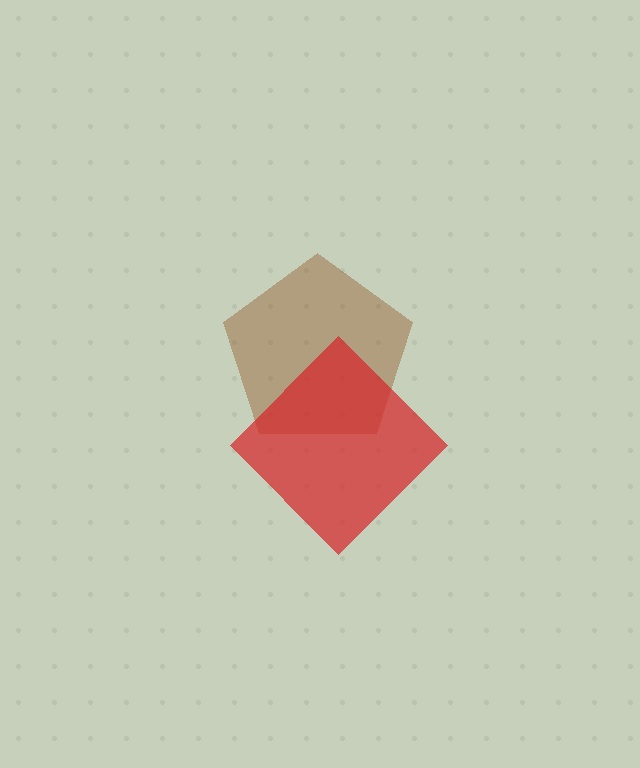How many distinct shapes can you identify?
There are 2 distinct shapes: a brown pentagon, a red diamond.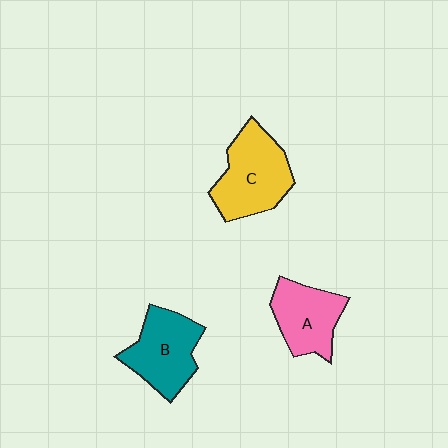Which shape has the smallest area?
Shape A (pink).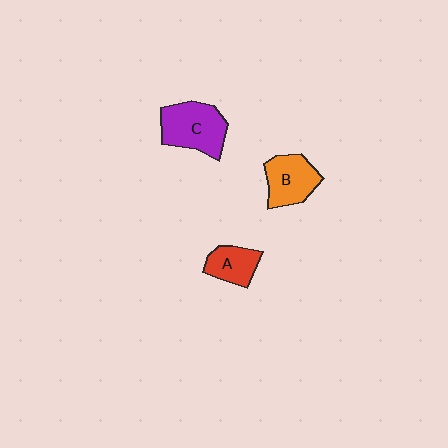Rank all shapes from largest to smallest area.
From largest to smallest: C (purple), B (orange), A (red).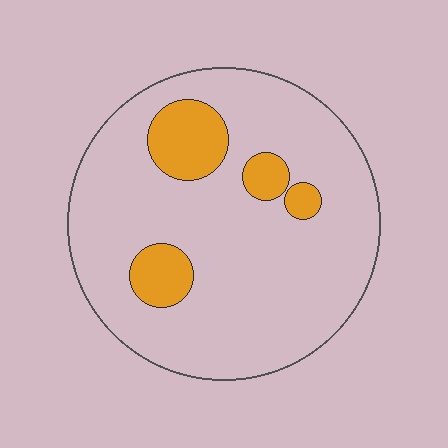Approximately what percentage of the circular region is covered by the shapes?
Approximately 15%.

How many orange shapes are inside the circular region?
4.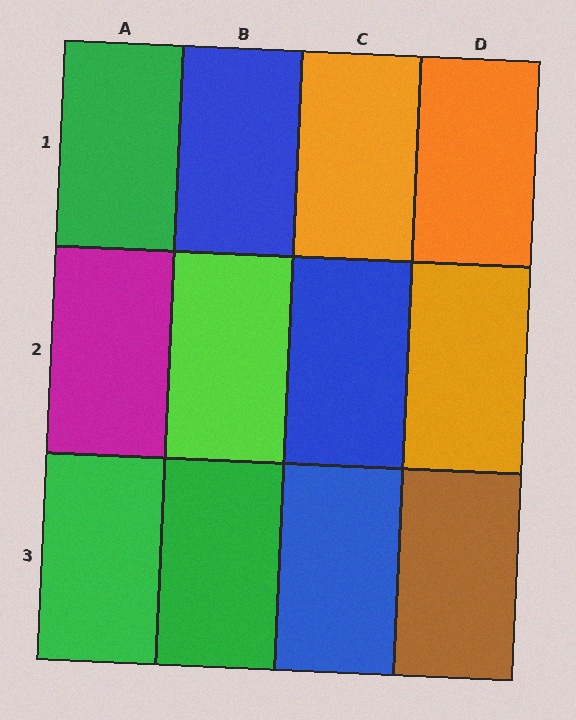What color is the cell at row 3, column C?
Blue.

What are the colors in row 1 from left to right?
Green, blue, orange, orange.